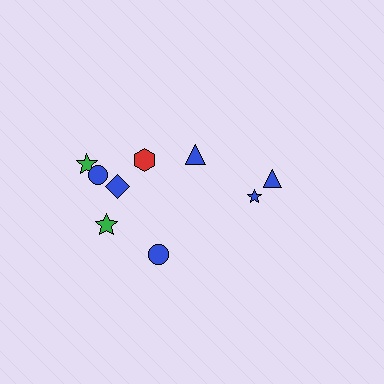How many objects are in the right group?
There are 3 objects.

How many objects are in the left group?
There are 6 objects.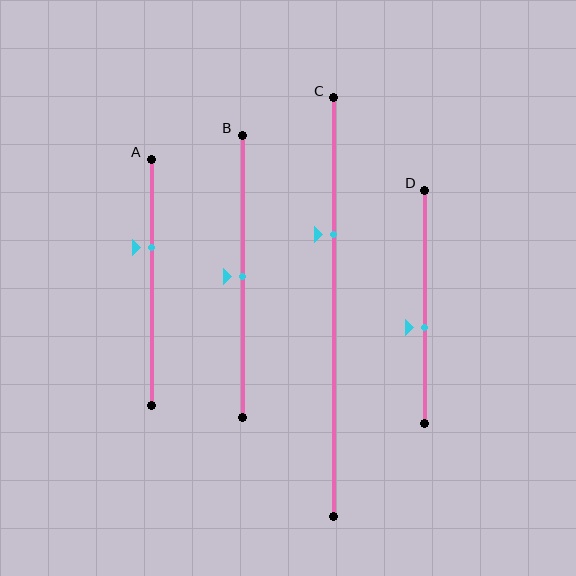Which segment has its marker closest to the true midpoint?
Segment B has its marker closest to the true midpoint.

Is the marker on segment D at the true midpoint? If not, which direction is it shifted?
No, the marker on segment D is shifted downward by about 9% of the segment length.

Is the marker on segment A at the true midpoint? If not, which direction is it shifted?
No, the marker on segment A is shifted upward by about 14% of the segment length.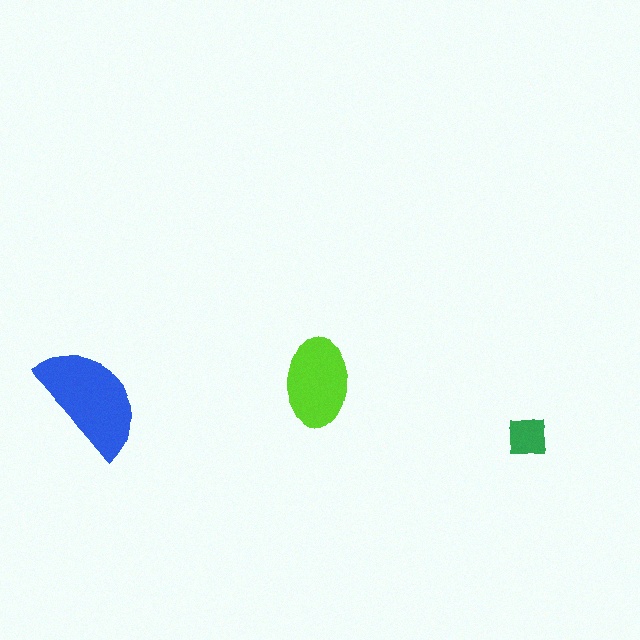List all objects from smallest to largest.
The green square, the lime ellipse, the blue semicircle.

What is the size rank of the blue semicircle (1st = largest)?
1st.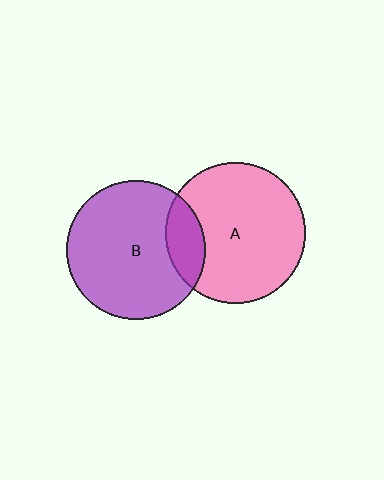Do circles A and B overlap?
Yes.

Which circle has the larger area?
Circle A (pink).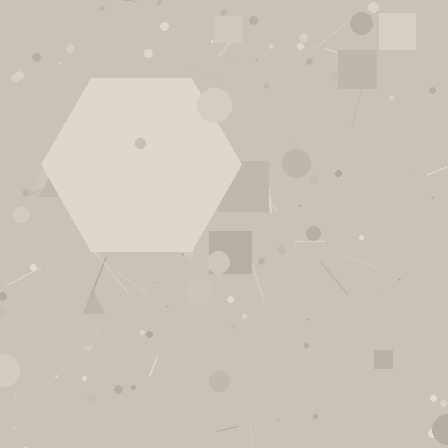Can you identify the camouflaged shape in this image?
The camouflaged shape is a hexagon.